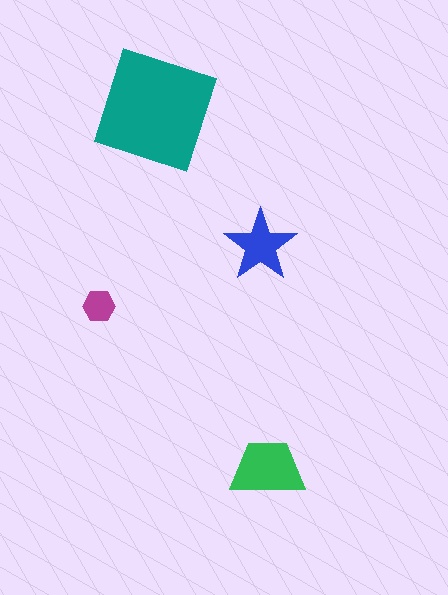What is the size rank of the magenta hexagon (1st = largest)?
4th.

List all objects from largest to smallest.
The teal square, the green trapezoid, the blue star, the magenta hexagon.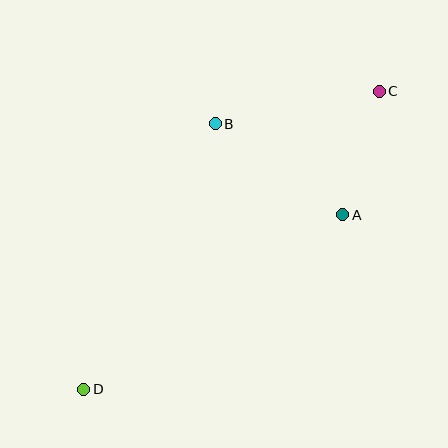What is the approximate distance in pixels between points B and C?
The distance between B and C is approximately 167 pixels.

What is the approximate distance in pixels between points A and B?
The distance between A and B is approximately 157 pixels.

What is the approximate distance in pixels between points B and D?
The distance between B and D is approximately 296 pixels.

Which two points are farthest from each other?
Points C and D are farthest from each other.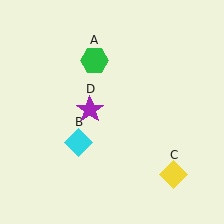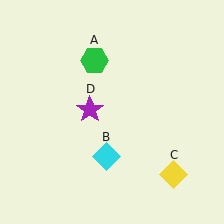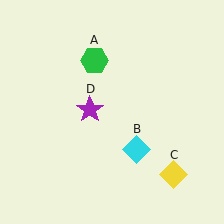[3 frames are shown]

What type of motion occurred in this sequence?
The cyan diamond (object B) rotated counterclockwise around the center of the scene.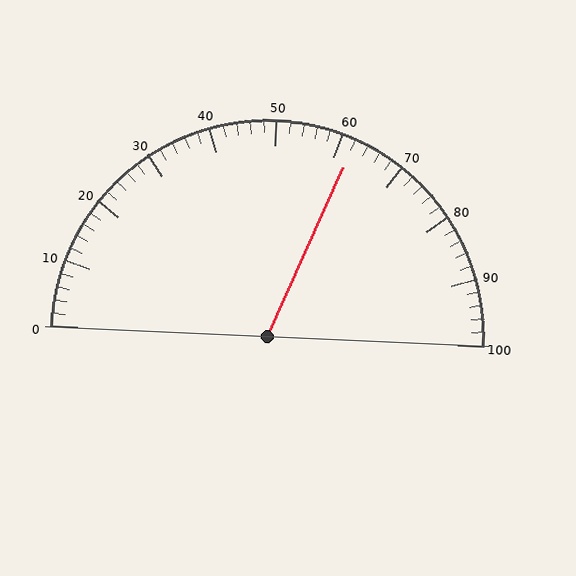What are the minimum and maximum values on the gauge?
The gauge ranges from 0 to 100.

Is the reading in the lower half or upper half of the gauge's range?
The reading is in the upper half of the range (0 to 100).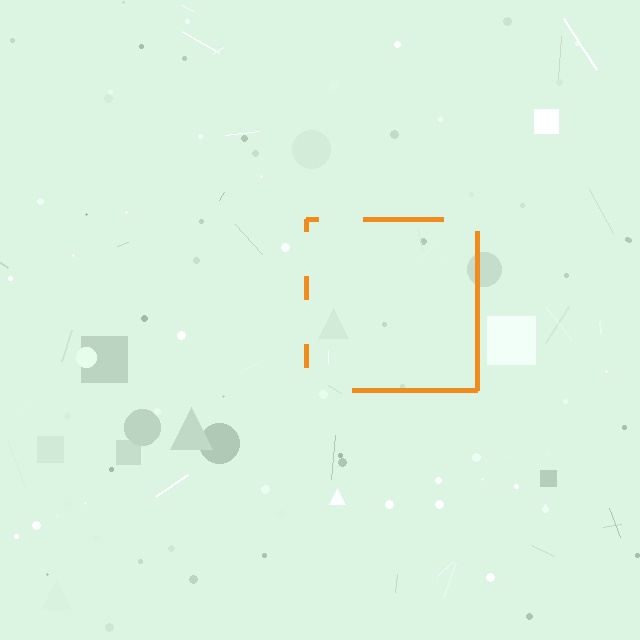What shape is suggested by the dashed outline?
The dashed outline suggests a square.